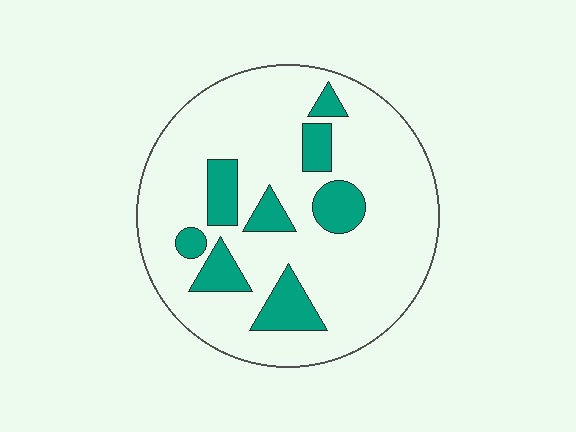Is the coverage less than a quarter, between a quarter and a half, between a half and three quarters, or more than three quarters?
Less than a quarter.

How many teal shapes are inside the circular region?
8.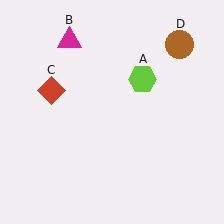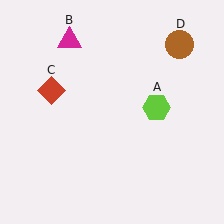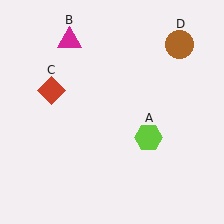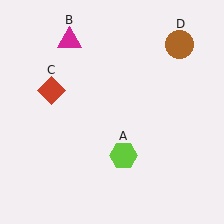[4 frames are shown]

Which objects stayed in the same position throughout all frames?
Magenta triangle (object B) and red diamond (object C) and brown circle (object D) remained stationary.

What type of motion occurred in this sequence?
The lime hexagon (object A) rotated clockwise around the center of the scene.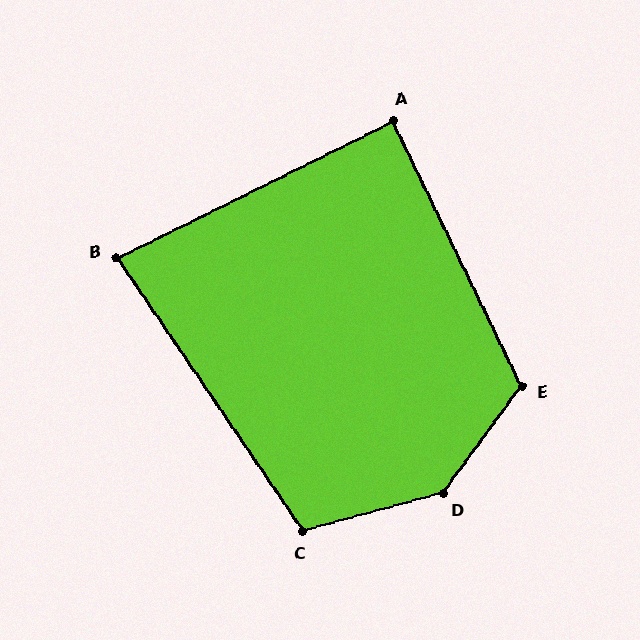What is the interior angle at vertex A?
Approximately 89 degrees (approximately right).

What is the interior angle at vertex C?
Approximately 109 degrees (obtuse).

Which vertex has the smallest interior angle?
B, at approximately 82 degrees.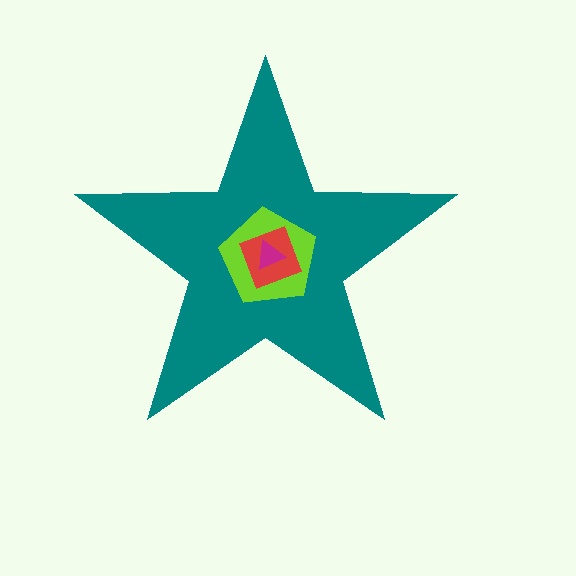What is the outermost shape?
The teal star.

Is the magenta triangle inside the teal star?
Yes.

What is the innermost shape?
The magenta triangle.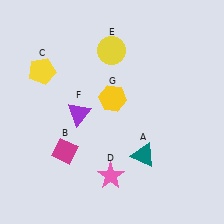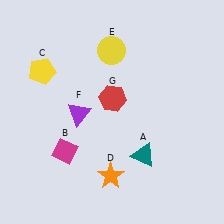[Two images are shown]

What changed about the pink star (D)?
In Image 1, D is pink. In Image 2, it changed to orange.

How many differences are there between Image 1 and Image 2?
There are 2 differences between the two images.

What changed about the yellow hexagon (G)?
In Image 1, G is yellow. In Image 2, it changed to red.